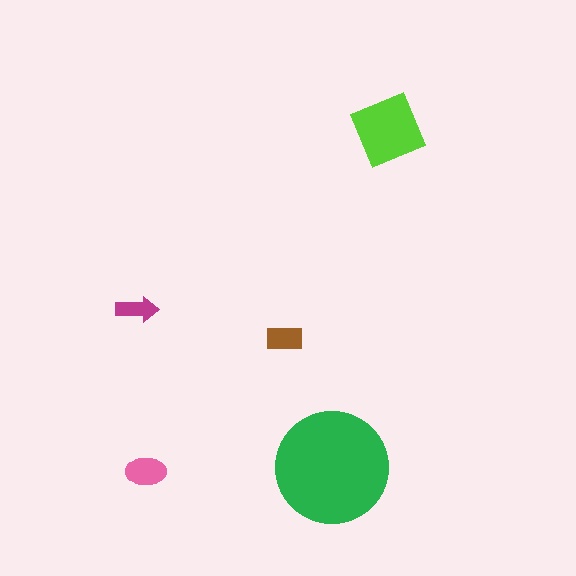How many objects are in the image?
There are 5 objects in the image.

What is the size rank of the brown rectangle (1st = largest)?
4th.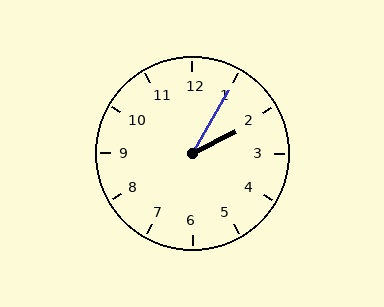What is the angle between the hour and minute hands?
Approximately 32 degrees.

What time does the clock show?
2:05.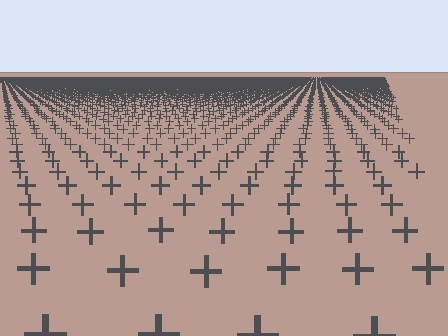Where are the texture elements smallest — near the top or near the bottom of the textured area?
Near the top.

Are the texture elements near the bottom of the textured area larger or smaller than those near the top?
Larger. Near the bottom, elements are closer to the viewer and appear at a bigger on-screen size.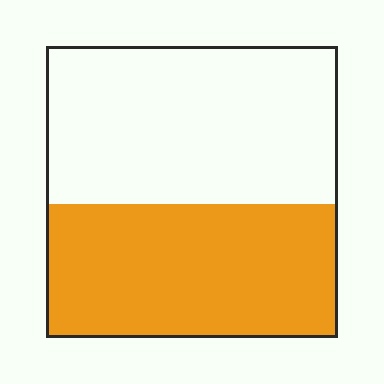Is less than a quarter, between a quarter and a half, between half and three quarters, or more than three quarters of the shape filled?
Between a quarter and a half.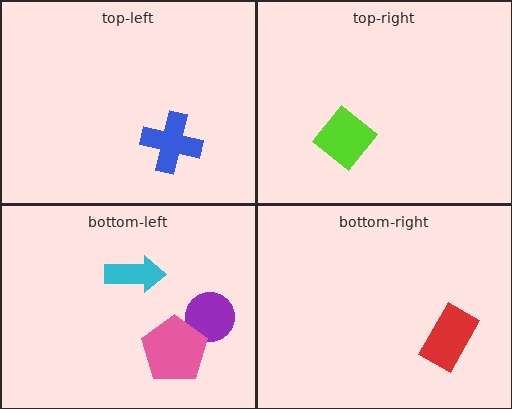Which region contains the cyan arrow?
The bottom-left region.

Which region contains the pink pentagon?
The bottom-left region.